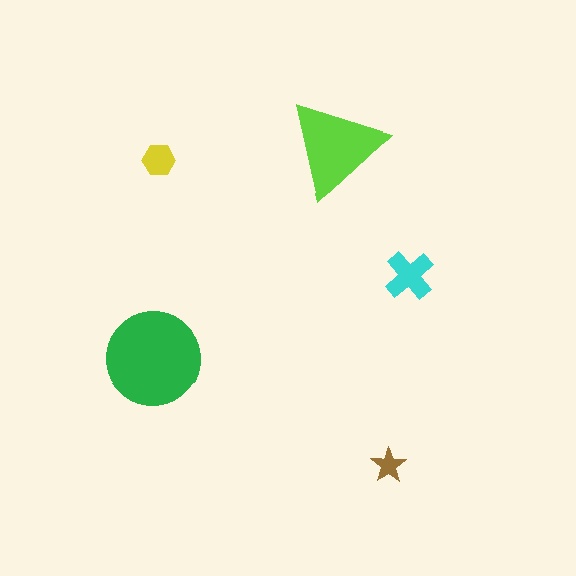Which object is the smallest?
The brown star.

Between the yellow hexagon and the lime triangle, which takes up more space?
The lime triangle.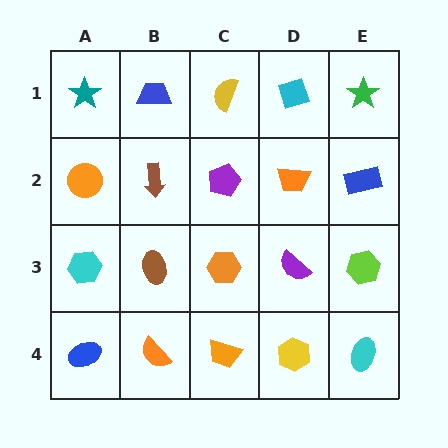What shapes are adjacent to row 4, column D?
A purple semicircle (row 3, column D), an orange trapezoid (row 4, column C), a cyan ellipse (row 4, column E).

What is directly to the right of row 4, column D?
A cyan ellipse.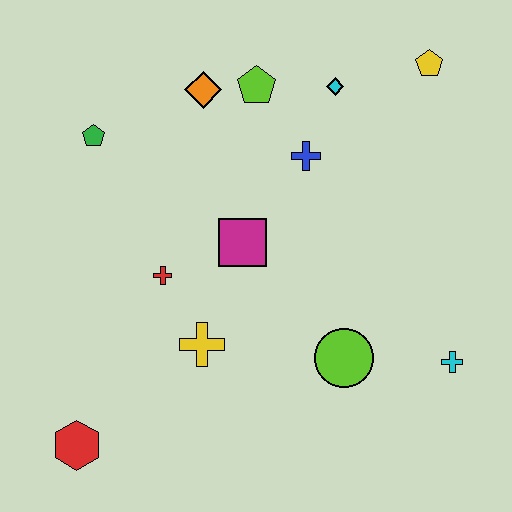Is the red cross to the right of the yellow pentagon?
No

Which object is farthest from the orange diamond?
The red hexagon is farthest from the orange diamond.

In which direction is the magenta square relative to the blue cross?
The magenta square is below the blue cross.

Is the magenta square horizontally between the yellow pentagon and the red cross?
Yes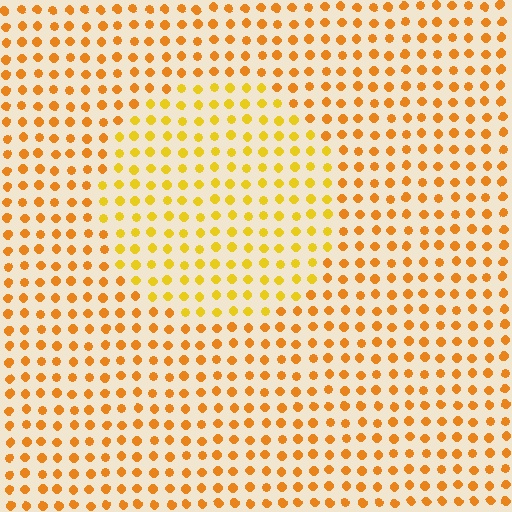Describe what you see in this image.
The image is filled with small orange elements in a uniform arrangement. A circle-shaped region is visible where the elements are tinted to a slightly different hue, forming a subtle color boundary.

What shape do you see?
I see a circle.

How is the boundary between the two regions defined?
The boundary is defined purely by a slight shift in hue (about 21 degrees). Spacing, size, and orientation are identical on both sides.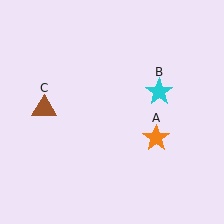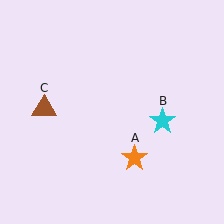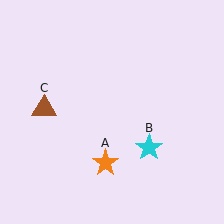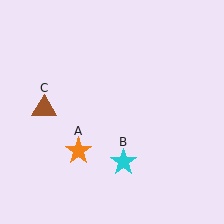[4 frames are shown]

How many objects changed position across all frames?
2 objects changed position: orange star (object A), cyan star (object B).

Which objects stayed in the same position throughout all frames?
Brown triangle (object C) remained stationary.